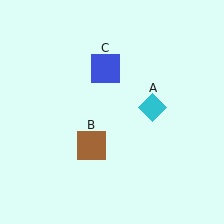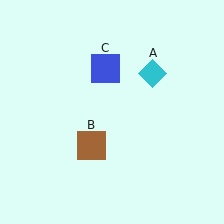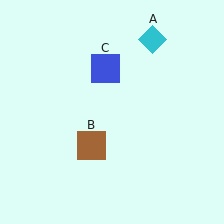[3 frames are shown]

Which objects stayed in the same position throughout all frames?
Brown square (object B) and blue square (object C) remained stationary.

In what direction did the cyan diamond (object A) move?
The cyan diamond (object A) moved up.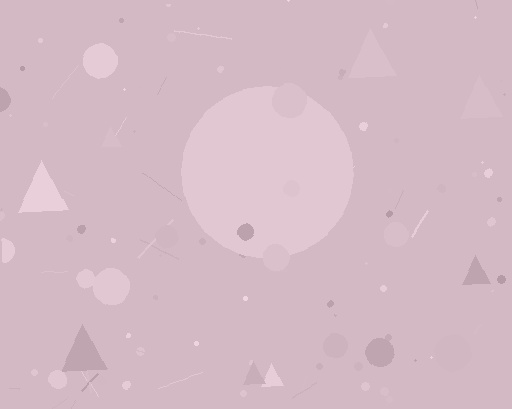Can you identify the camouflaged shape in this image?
The camouflaged shape is a circle.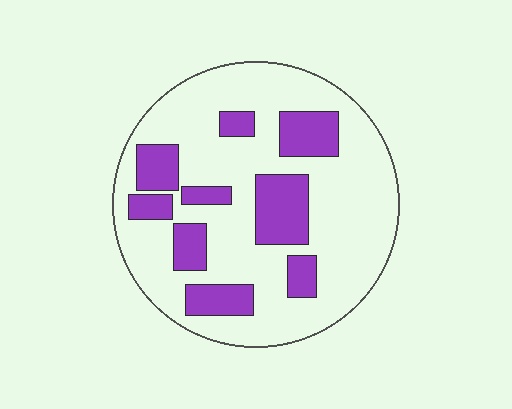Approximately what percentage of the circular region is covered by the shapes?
Approximately 25%.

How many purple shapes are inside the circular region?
9.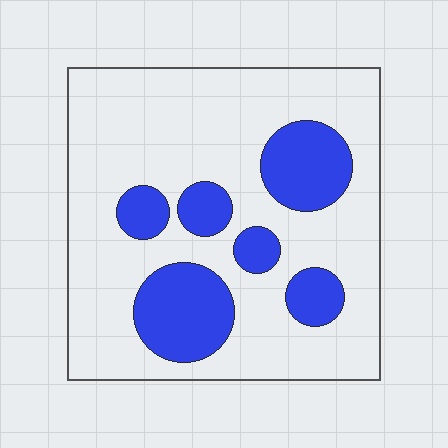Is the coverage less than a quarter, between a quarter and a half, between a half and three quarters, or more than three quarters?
Less than a quarter.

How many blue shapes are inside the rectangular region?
6.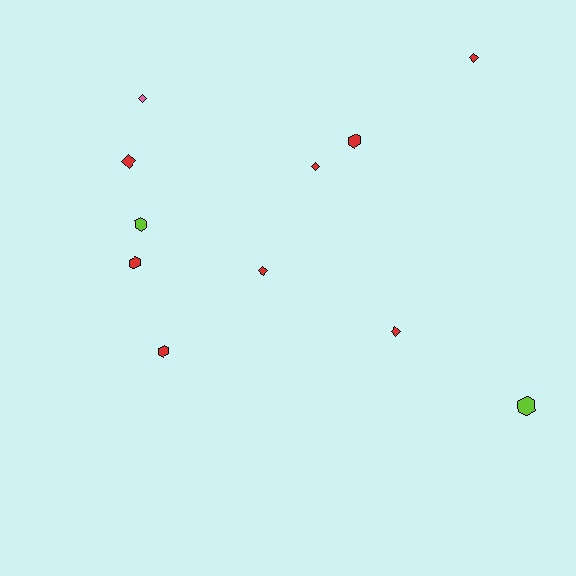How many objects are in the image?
There are 11 objects.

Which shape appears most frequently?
Diamond, with 6 objects.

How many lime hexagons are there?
There are 2 lime hexagons.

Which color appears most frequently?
Red, with 8 objects.